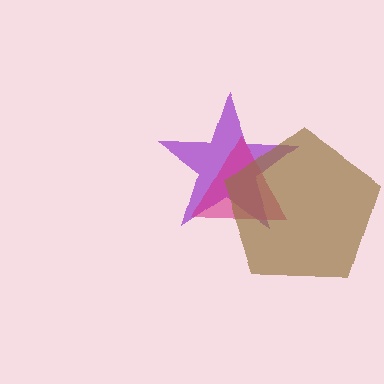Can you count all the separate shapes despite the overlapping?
Yes, there are 3 separate shapes.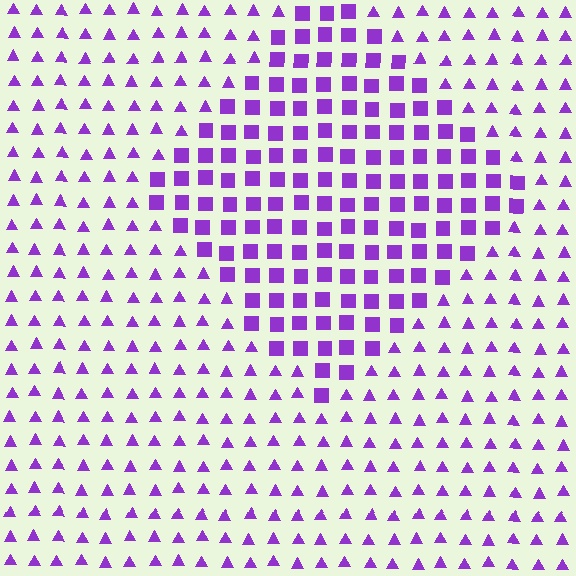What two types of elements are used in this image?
The image uses squares inside the diamond region and triangles outside it.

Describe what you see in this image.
The image is filled with small purple elements arranged in a uniform grid. A diamond-shaped region contains squares, while the surrounding area contains triangles. The boundary is defined purely by the change in element shape.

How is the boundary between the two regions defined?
The boundary is defined by a change in element shape: squares inside vs. triangles outside. All elements share the same color and spacing.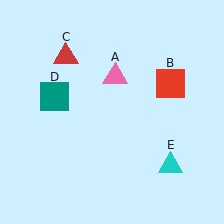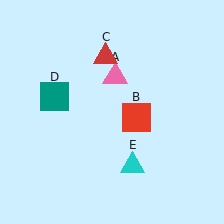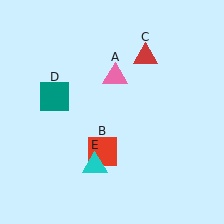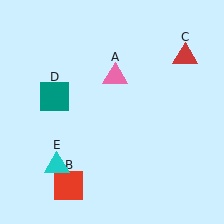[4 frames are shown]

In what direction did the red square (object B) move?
The red square (object B) moved down and to the left.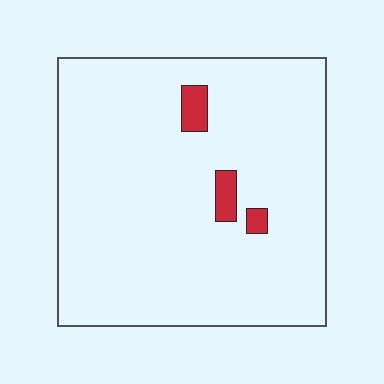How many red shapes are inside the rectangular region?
3.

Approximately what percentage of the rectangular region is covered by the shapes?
Approximately 5%.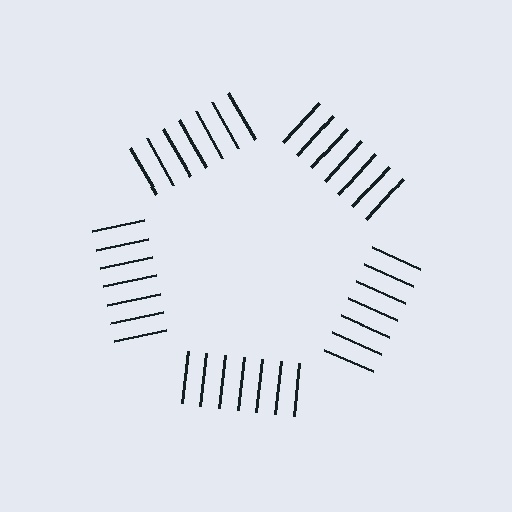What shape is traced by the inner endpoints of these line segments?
An illusory pentagon — the line segments terminate on its edges but no continuous stroke is drawn.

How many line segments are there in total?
35 — 7 along each of the 5 edges.